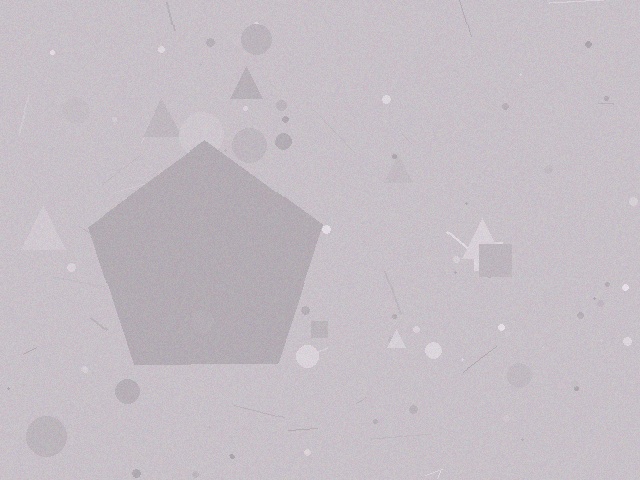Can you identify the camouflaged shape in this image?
The camouflaged shape is a pentagon.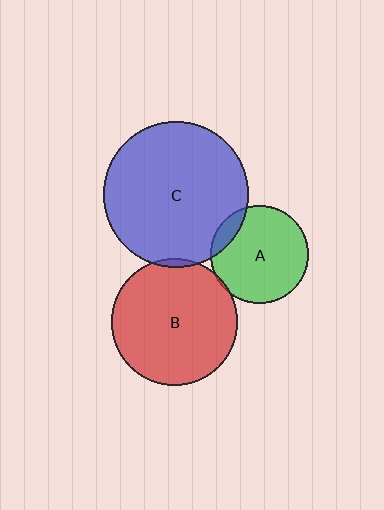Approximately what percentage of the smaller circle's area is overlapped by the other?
Approximately 5%.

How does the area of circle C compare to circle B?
Approximately 1.3 times.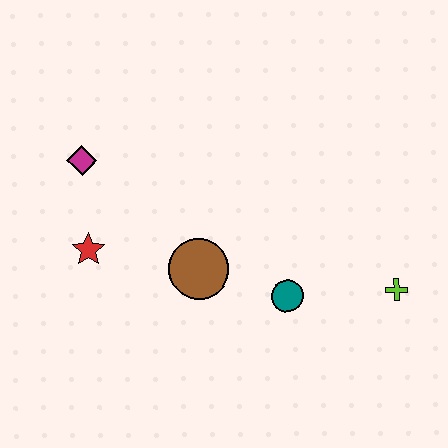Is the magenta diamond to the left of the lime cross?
Yes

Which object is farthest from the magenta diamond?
The lime cross is farthest from the magenta diamond.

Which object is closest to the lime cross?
The teal circle is closest to the lime cross.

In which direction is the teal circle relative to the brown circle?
The teal circle is to the right of the brown circle.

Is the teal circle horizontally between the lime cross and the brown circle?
Yes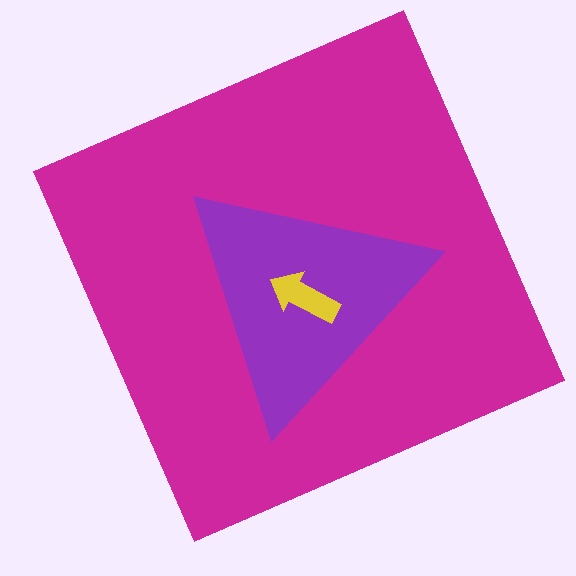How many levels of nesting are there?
3.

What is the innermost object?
The yellow arrow.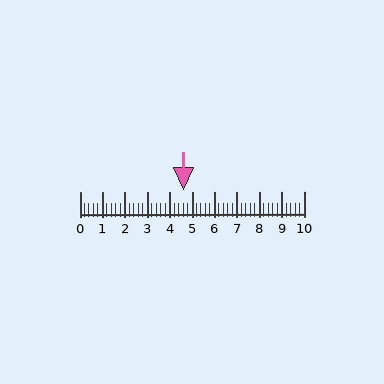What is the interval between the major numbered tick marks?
The major tick marks are spaced 1 units apart.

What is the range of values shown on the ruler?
The ruler shows values from 0 to 10.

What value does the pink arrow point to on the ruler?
The pink arrow points to approximately 4.6.